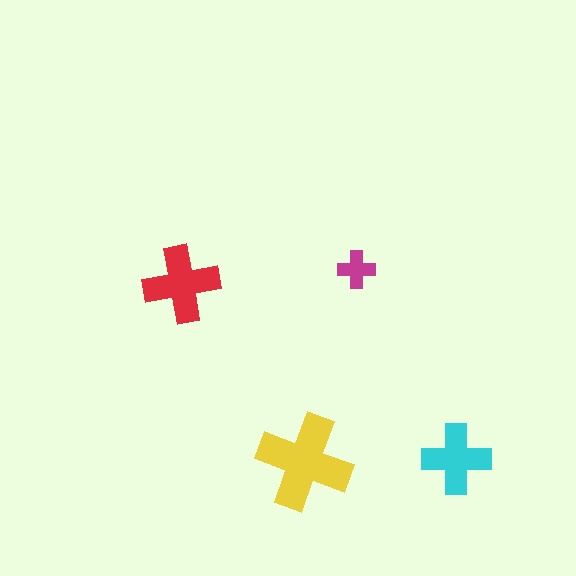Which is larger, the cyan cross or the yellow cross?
The yellow one.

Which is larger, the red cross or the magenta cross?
The red one.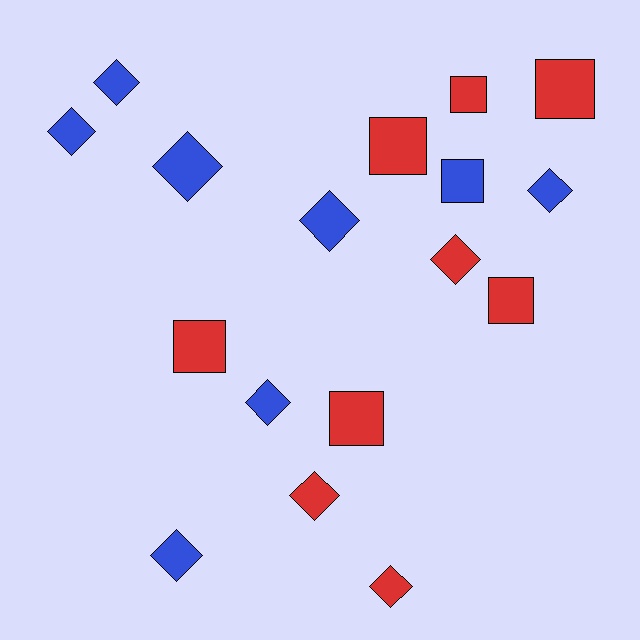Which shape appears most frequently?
Diamond, with 10 objects.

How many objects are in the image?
There are 17 objects.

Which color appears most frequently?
Red, with 9 objects.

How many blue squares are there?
There is 1 blue square.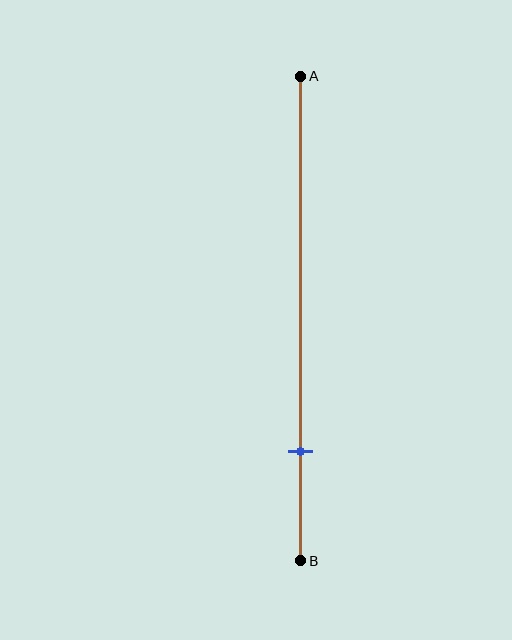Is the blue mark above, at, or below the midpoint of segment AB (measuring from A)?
The blue mark is below the midpoint of segment AB.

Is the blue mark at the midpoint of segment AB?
No, the mark is at about 75% from A, not at the 50% midpoint.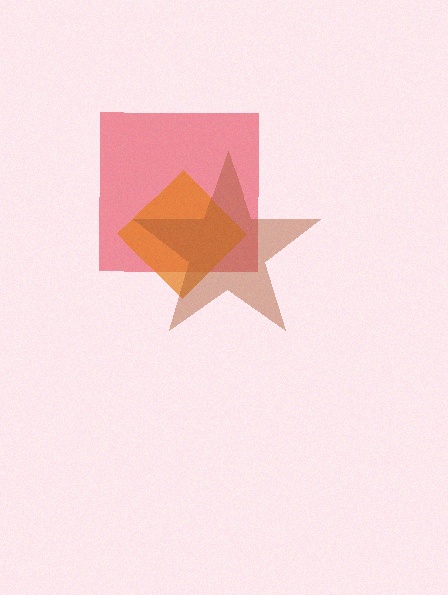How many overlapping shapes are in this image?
There are 3 overlapping shapes in the image.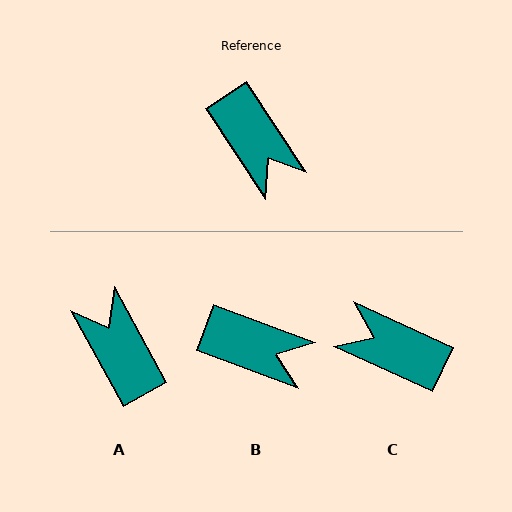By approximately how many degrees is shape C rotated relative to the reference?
Approximately 148 degrees clockwise.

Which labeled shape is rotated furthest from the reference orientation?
A, about 175 degrees away.